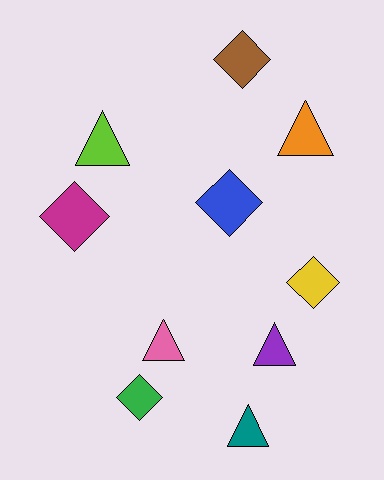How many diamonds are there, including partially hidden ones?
There are 5 diamonds.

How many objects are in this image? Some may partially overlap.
There are 10 objects.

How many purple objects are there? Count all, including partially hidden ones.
There is 1 purple object.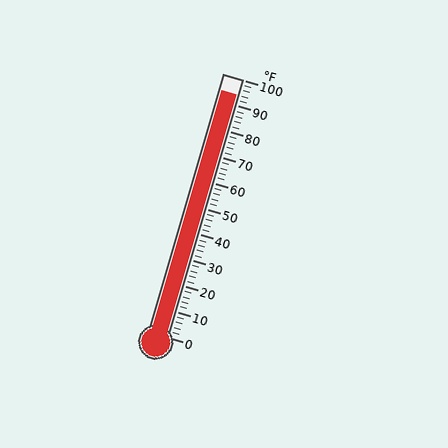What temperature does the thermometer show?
The thermometer shows approximately 94°F.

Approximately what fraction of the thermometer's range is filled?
The thermometer is filled to approximately 95% of its range.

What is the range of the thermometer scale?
The thermometer scale ranges from 0°F to 100°F.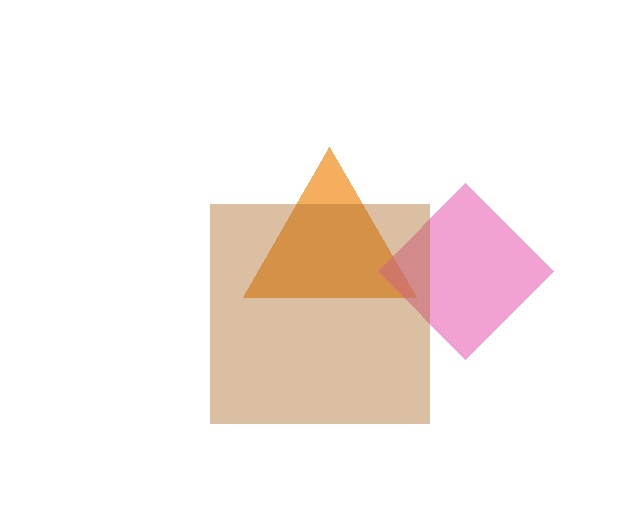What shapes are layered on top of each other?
The layered shapes are: an orange triangle, a pink diamond, a brown square.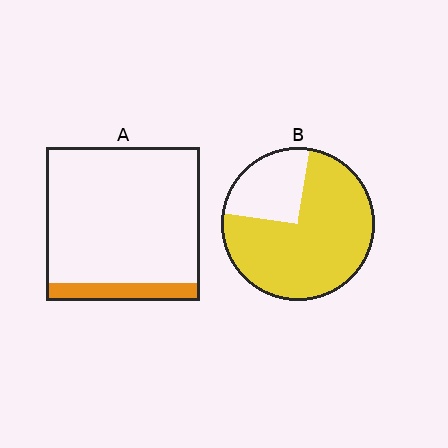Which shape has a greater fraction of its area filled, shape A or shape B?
Shape B.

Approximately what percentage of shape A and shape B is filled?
A is approximately 10% and B is approximately 75%.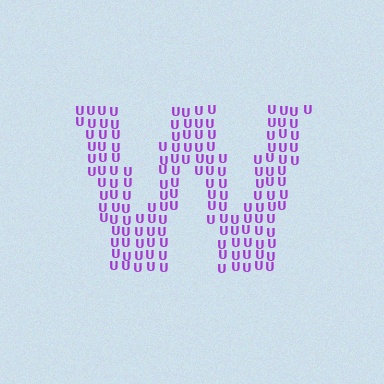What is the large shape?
The large shape is the letter W.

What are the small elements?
The small elements are letter U's.